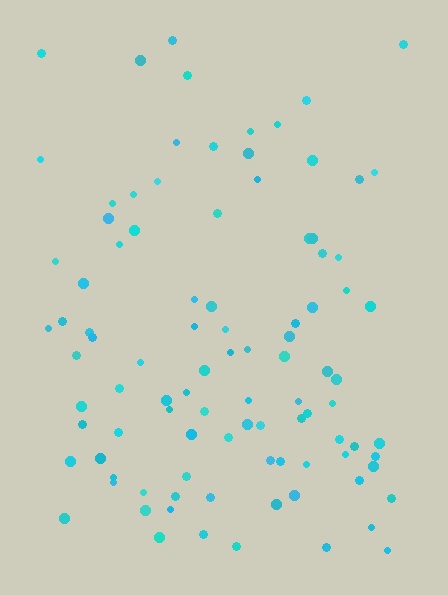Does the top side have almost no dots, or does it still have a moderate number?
Still a moderate number, just noticeably fewer than the bottom.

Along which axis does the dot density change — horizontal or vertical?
Vertical.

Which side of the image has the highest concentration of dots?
The bottom.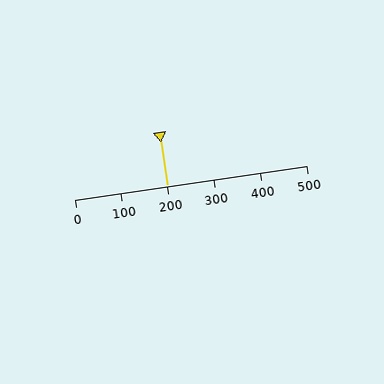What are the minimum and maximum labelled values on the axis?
The axis runs from 0 to 500.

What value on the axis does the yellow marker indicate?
The marker indicates approximately 200.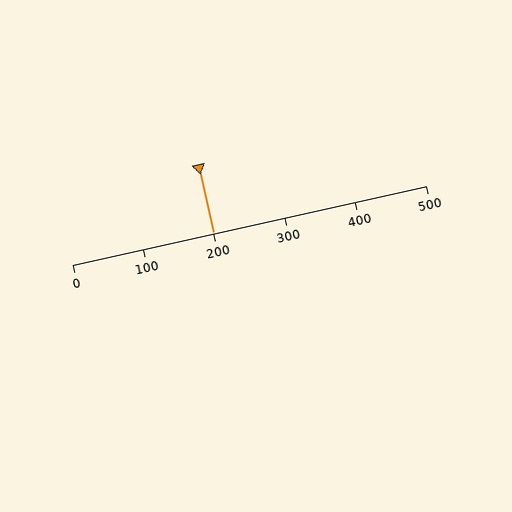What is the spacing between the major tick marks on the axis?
The major ticks are spaced 100 apart.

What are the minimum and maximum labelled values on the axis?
The axis runs from 0 to 500.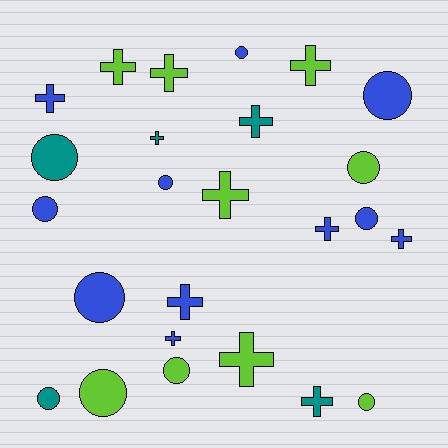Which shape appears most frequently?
Cross, with 13 objects.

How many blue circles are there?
There are 6 blue circles.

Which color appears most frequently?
Blue, with 11 objects.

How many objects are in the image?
There are 25 objects.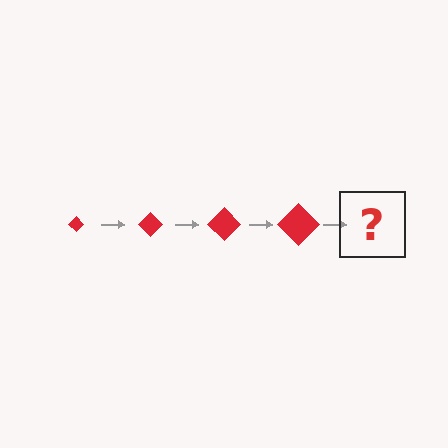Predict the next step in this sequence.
The next step is a red diamond, larger than the previous one.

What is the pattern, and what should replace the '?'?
The pattern is that the diamond gets progressively larger each step. The '?' should be a red diamond, larger than the previous one.